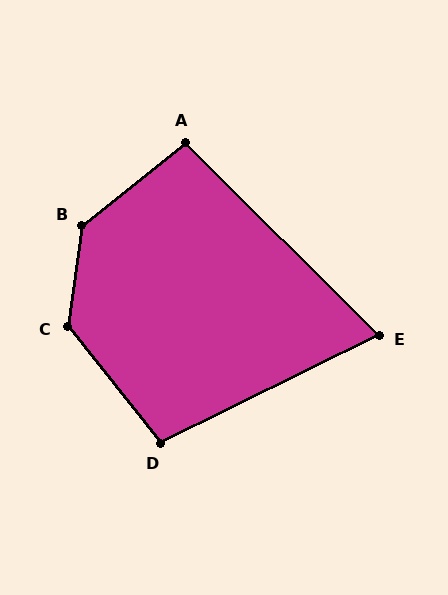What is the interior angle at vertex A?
Approximately 97 degrees (obtuse).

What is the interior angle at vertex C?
Approximately 133 degrees (obtuse).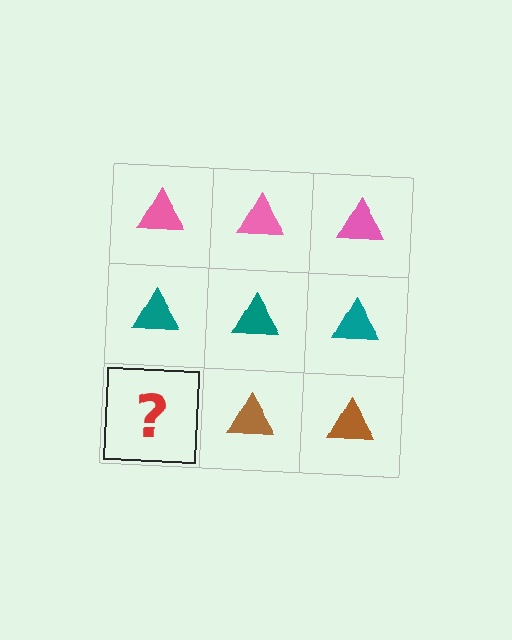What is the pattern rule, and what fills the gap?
The rule is that each row has a consistent color. The gap should be filled with a brown triangle.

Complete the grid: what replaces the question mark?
The question mark should be replaced with a brown triangle.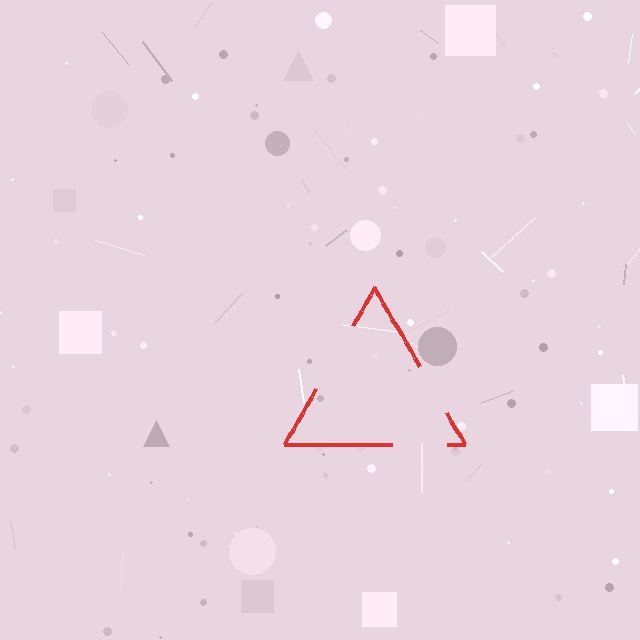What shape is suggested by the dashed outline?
The dashed outline suggests a triangle.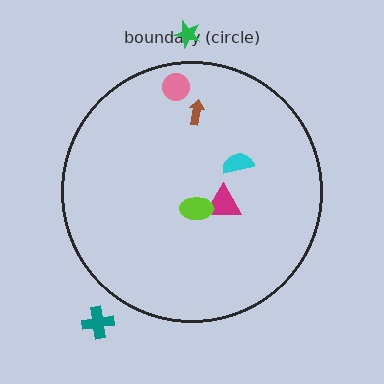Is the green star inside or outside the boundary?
Outside.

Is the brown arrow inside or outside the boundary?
Inside.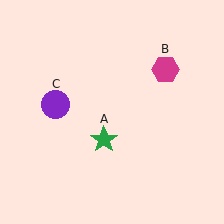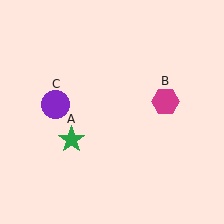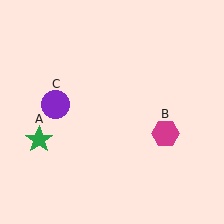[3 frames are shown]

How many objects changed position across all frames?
2 objects changed position: green star (object A), magenta hexagon (object B).